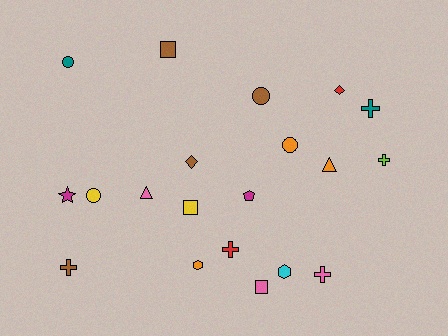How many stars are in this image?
There is 1 star.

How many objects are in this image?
There are 20 objects.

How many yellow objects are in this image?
There are 2 yellow objects.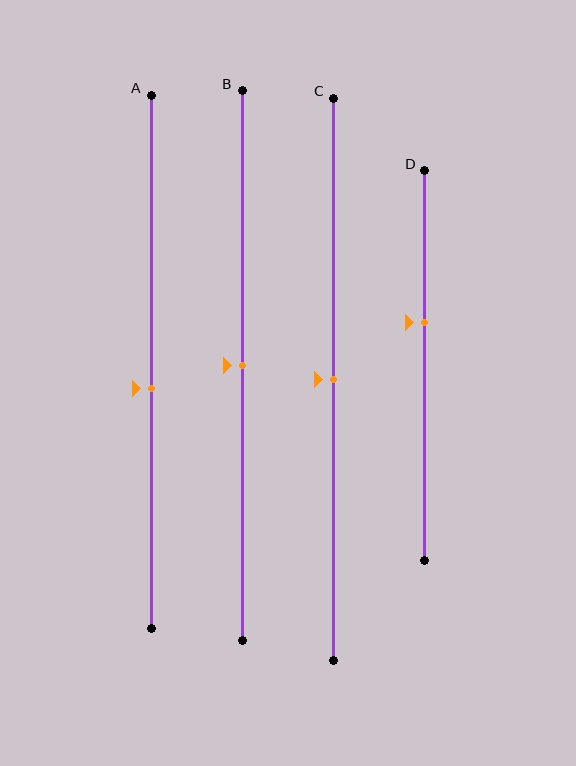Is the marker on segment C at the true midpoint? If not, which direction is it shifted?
Yes, the marker on segment C is at the true midpoint.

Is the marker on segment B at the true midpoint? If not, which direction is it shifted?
Yes, the marker on segment B is at the true midpoint.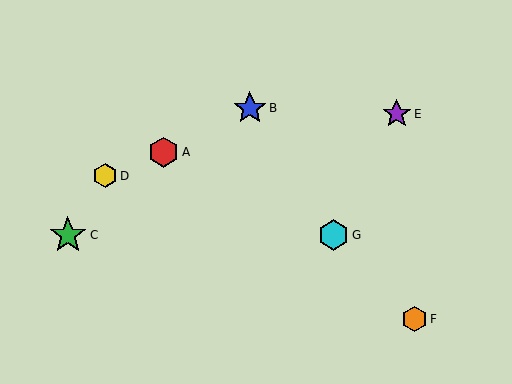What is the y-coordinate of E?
Object E is at y≈114.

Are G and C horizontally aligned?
Yes, both are at y≈235.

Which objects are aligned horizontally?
Objects C, G are aligned horizontally.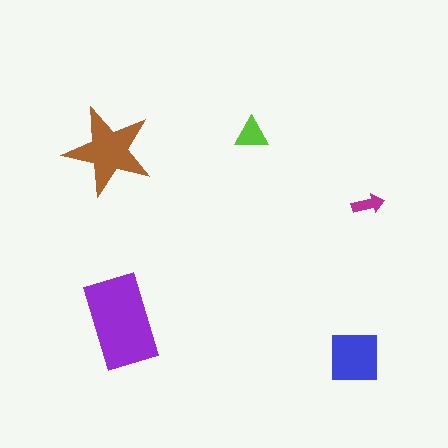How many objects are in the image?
There are 5 objects in the image.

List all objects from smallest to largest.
The magenta arrow, the lime triangle, the blue square, the brown star, the purple rectangle.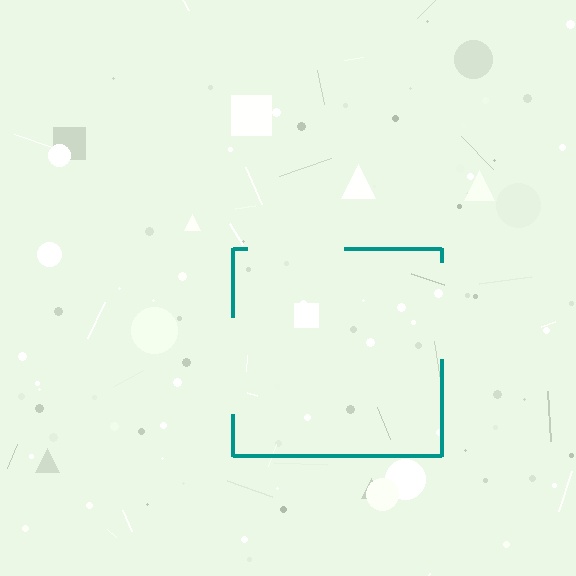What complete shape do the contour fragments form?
The contour fragments form a square.